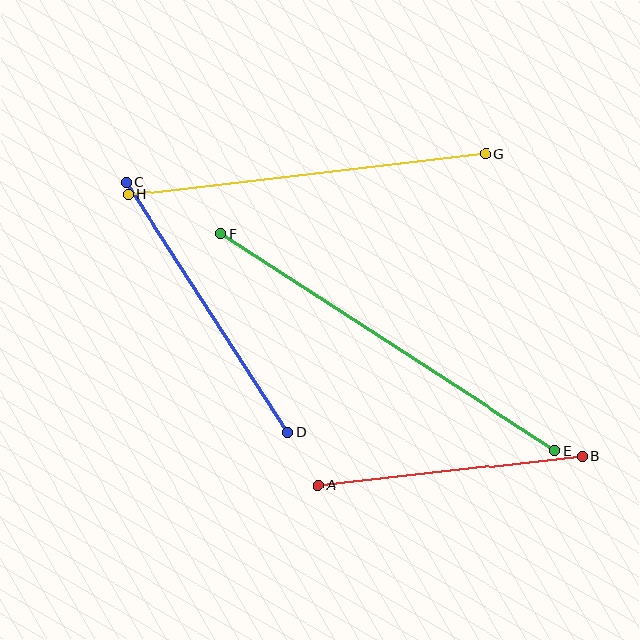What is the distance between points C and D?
The distance is approximately 297 pixels.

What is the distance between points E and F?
The distance is approximately 398 pixels.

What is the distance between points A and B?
The distance is approximately 265 pixels.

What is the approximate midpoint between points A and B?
The midpoint is at approximately (450, 471) pixels.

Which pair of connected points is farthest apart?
Points E and F are farthest apart.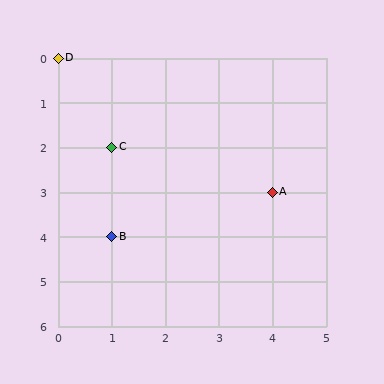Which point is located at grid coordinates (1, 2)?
Point C is at (1, 2).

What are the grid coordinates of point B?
Point B is at grid coordinates (1, 4).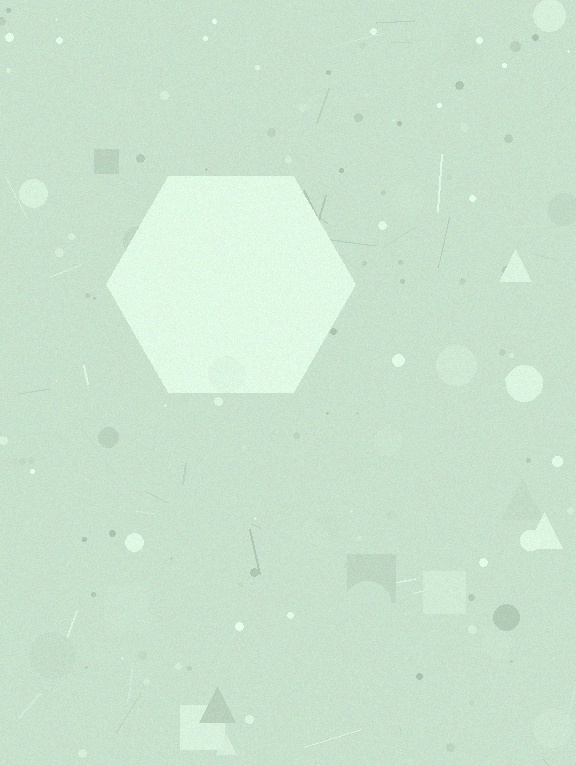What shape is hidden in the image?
A hexagon is hidden in the image.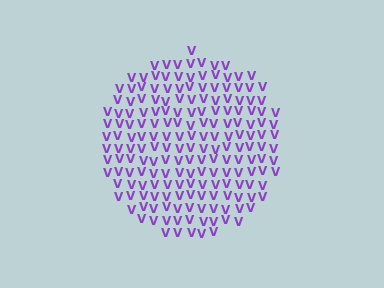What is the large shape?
The large shape is a circle.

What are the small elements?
The small elements are letter V's.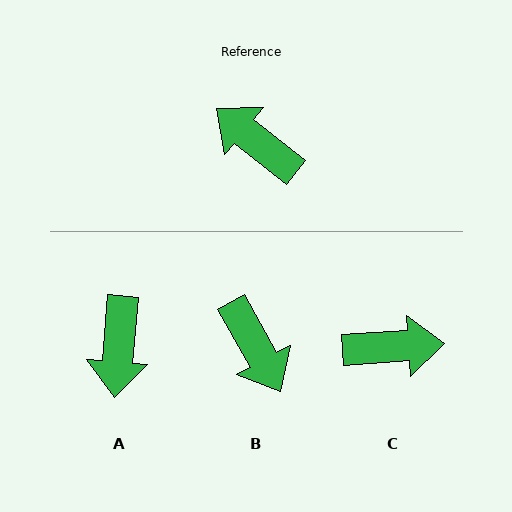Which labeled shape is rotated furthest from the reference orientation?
B, about 158 degrees away.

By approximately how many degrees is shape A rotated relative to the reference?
Approximately 124 degrees counter-clockwise.